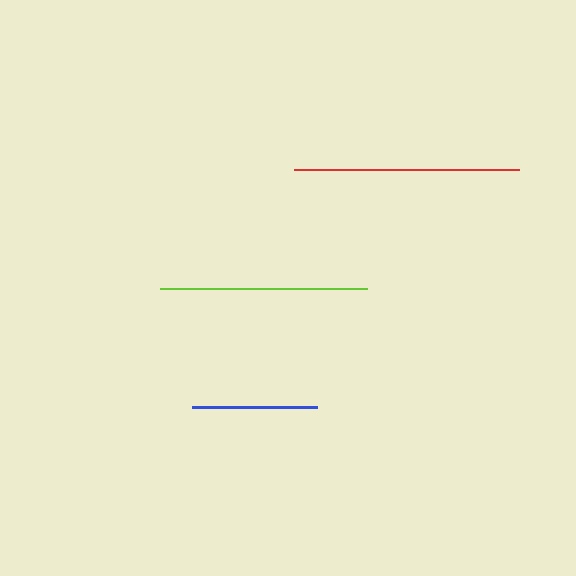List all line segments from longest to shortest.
From longest to shortest: red, lime, blue.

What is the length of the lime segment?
The lime segment is approximately 207 pixels long.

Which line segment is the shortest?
The blue line is the shortest at approximately 125 pixels.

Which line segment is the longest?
The red line is the longest at approximately 225 pixels.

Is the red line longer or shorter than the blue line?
The red line is longer than the blue line.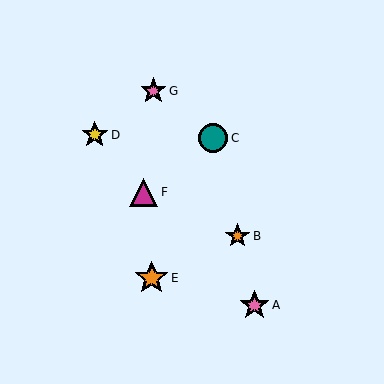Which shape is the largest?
The orange star (labeled E) is the largest.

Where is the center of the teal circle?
The center of the teal circle is at (213, 138).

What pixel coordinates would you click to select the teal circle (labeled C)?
Click at (213, 138) to select the teal circle C.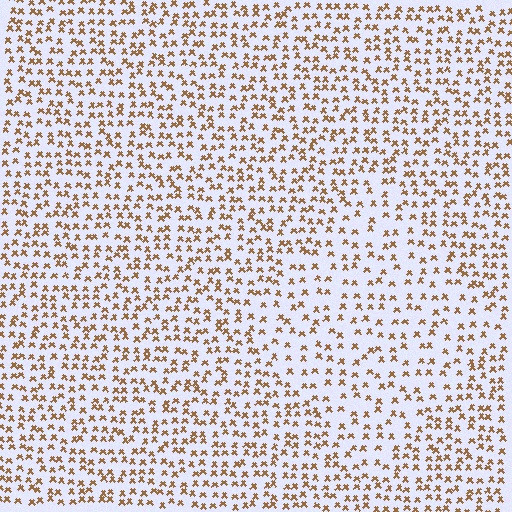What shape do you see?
I see a diamond.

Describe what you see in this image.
The image contains small brown elements arranged at two different densities. A diamond-shaped region is visible where the elements are less densely packed than the surrounding area.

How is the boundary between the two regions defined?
The boundary is defined by a change in element density (approximately 1.6x ratio). All elements are the same color, size, and shape.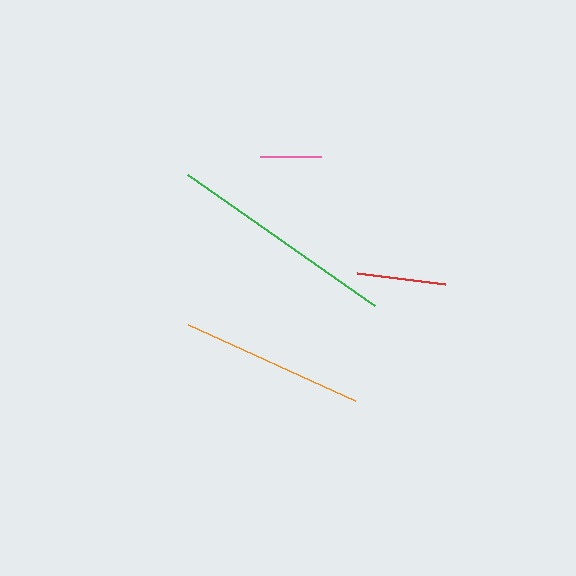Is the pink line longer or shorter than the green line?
The green line is longer than the pink line.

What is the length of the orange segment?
The orange segment is approximately 183 pixels long.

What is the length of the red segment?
The red segment is approximately 89 pixels long.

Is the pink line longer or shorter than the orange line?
The orange line is longer than the pink line.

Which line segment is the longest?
The green line is the longest at approximately 229 pixels.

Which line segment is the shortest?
The pink line is the shortest at approximately 61 pixels.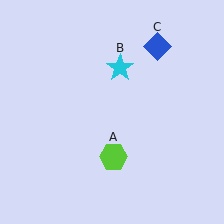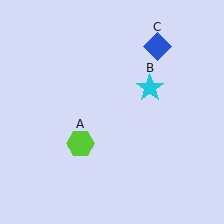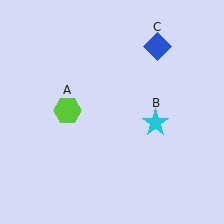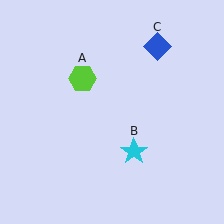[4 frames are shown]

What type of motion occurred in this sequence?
The lime hexagon (object A), cyan star (object B) rotated clockwise around the center of the scene.